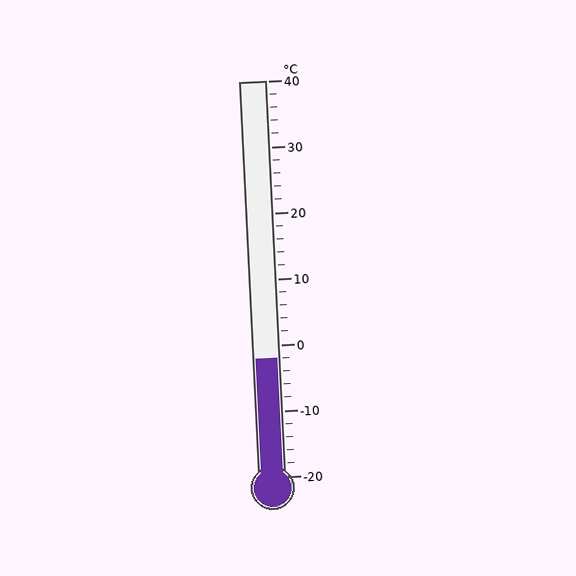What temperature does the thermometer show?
The thermometer shows approximately -2°C.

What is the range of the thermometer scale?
The thermometer scale ranges from -20°C to 40°C.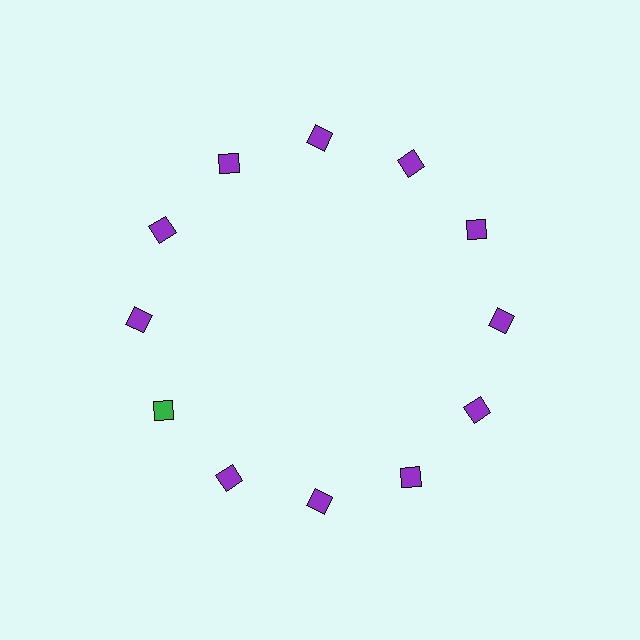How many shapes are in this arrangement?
There are 12 shapes arranged in a ring pattern.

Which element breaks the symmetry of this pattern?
The green diamond at roughly the 8 o'clock position breaks the symmetry. All other shapes are purple diamonds.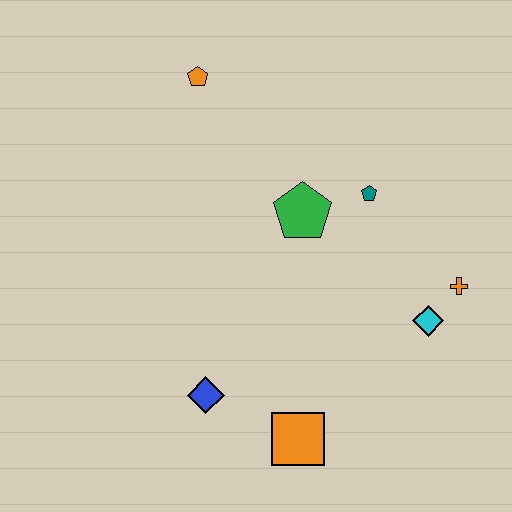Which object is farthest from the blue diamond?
The orange pentagon is farthest from the blue diamond.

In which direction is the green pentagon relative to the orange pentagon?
The green pentagon is below the orange pentagon.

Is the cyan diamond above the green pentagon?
No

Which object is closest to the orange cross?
The cyan diamond is closest to the orange cross.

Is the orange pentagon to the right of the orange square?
No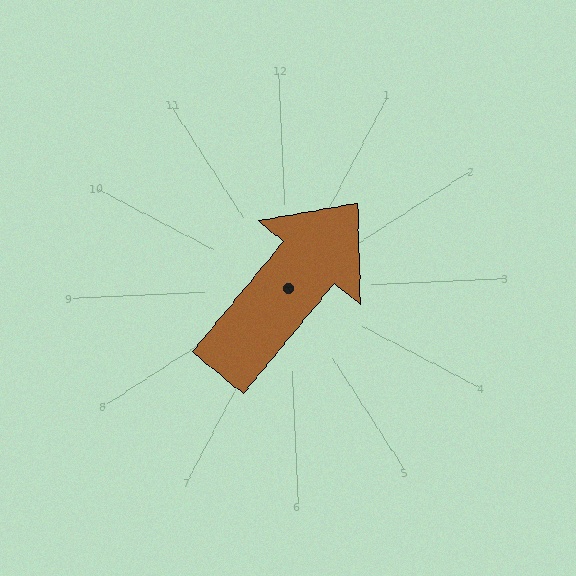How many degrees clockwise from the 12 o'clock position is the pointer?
Approximately 42 degrees.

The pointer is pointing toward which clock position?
Roughly 1 o'clock.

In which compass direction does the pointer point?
Northeast.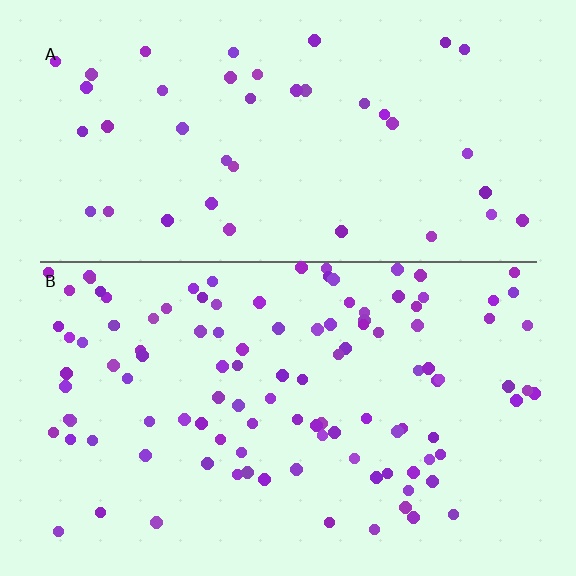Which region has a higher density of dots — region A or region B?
B (the bottom).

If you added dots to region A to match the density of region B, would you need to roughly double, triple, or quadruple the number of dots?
Approximately triple.